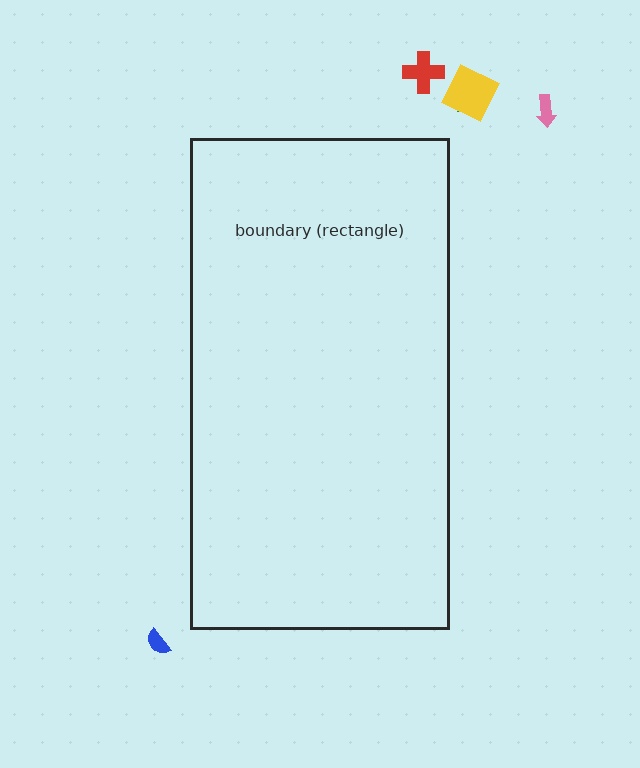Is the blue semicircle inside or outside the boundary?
Outside.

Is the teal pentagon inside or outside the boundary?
Outside.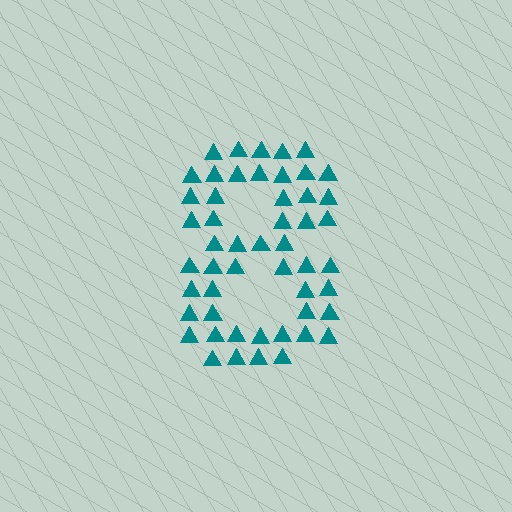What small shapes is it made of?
It is made of small triangles.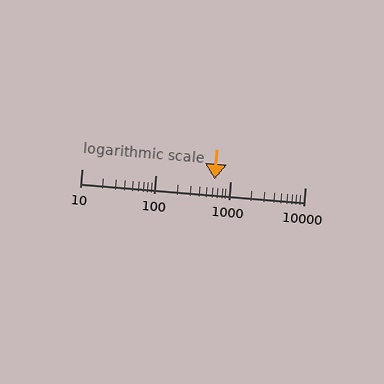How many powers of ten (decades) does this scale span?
The scale spans 3 decades, from 10 to 10000.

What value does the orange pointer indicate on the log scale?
The pointer indicates approximately 610.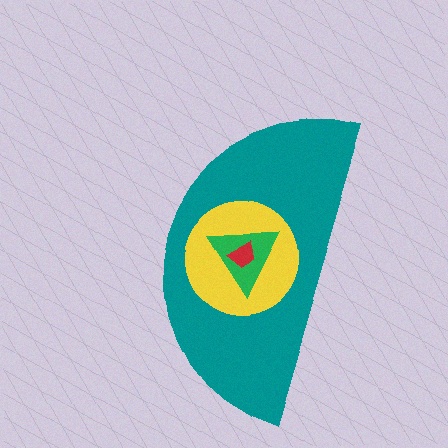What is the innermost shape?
The red trapezoid.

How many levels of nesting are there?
4.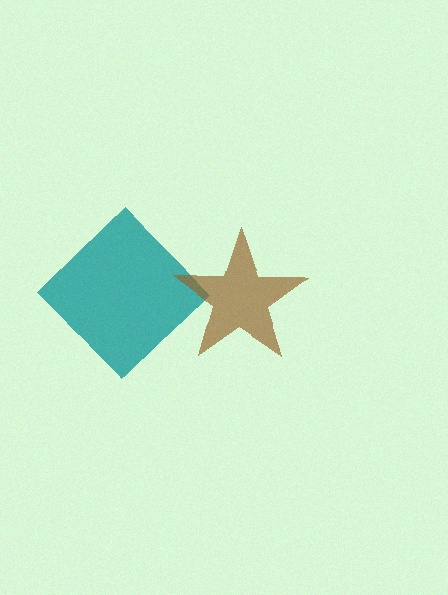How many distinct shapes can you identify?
There are 2 distinct shapes: a teal diamond, a brown star.